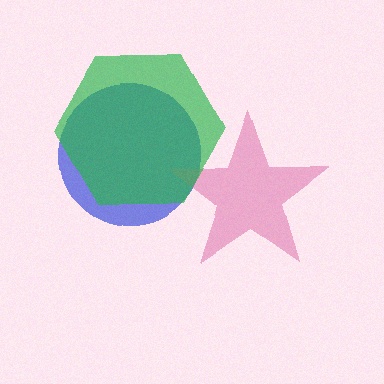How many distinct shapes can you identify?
There are 3 distinct shapes: a blue circle, a pink star, a green hexagon.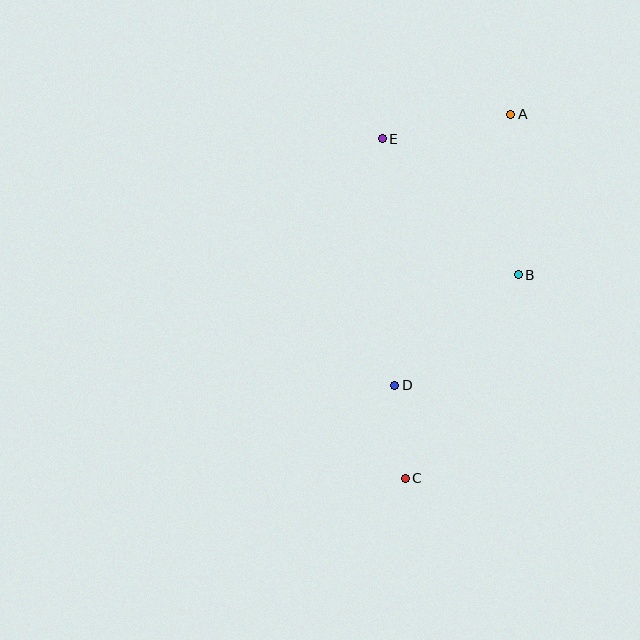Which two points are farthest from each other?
Points A and C are farthest from each other.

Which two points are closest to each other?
Points C and D are closest to each other.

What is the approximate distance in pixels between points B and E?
The distance between B and E is approximately 192 pixels.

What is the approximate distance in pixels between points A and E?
The distance between A and E is approximately 131 pixels.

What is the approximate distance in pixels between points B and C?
The distance between B and C is approximately 233 pixels.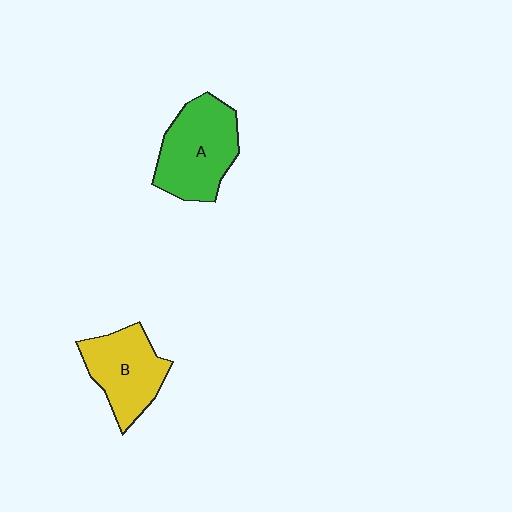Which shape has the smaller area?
Shape B (yellow).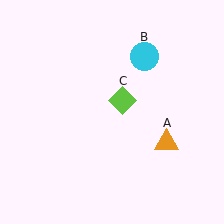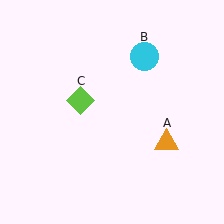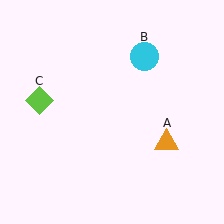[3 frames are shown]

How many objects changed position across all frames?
1 object changed position: lime diamond (object C).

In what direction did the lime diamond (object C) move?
The lime diamond (object C) moved left.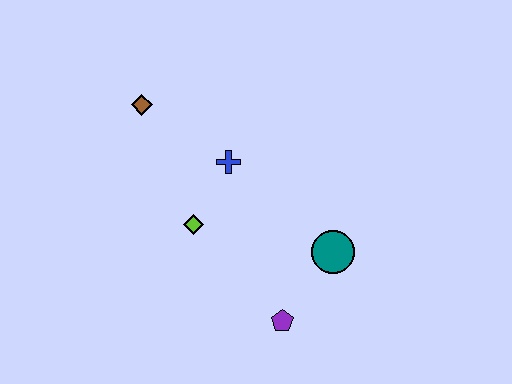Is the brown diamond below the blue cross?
No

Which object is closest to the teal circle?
The purple pentagon is closest to the teal circle.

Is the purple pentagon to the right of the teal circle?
No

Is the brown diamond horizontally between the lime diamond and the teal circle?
No